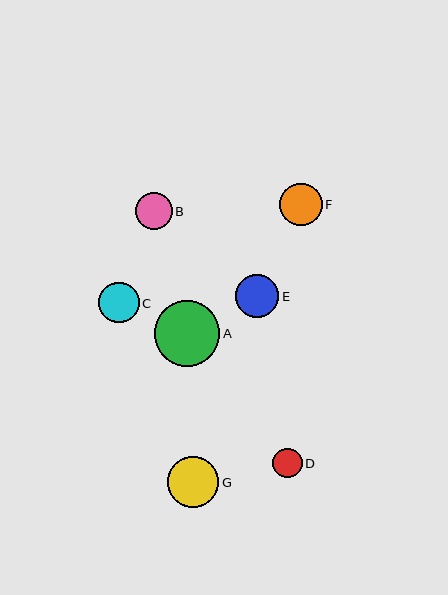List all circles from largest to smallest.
From largest to smallest: A, G, E, F, C, B, D.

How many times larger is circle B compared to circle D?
Circle B is approximately 1.3 times the size of circle D.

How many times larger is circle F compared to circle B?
Circle F is approximately 1.1 times the size of circle B.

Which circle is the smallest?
Circle D is the smallest with a size of approximately 29 pixels.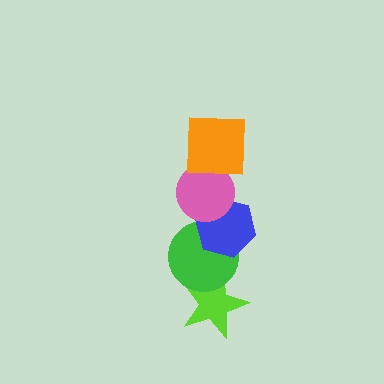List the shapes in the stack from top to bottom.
From top to bottom: the orange square, the pink circle, the blue hexagon, the green circle, the lime star.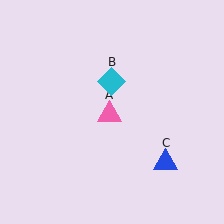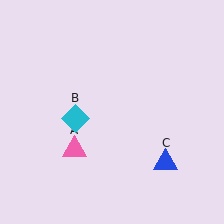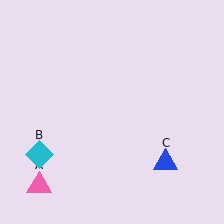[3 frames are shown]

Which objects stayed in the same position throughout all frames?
Blue triangle (object C) remained stationary.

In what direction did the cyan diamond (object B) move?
The cyan diamond (object B) moved down and to the left.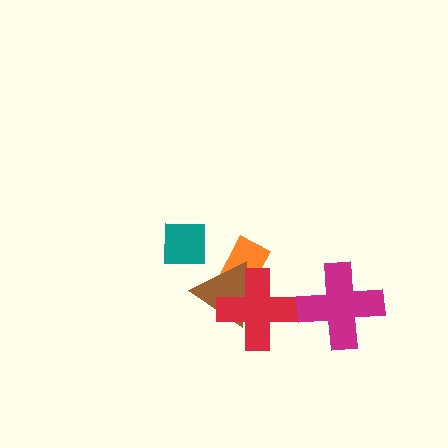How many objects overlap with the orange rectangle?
2 objects overlap with the orange rectangle.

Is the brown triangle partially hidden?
Yes, it is partially covered by another shape.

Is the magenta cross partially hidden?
No, no other shape covers it.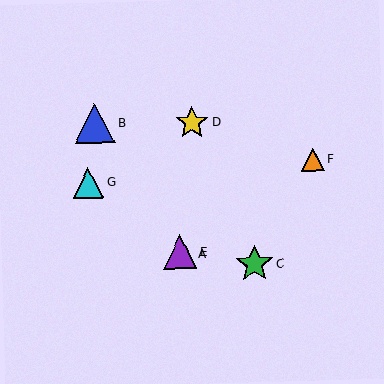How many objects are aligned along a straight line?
3 objects (A, B, E) are aligned along a straight line.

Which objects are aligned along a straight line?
Objects A, B, E are aligned along a straight line.